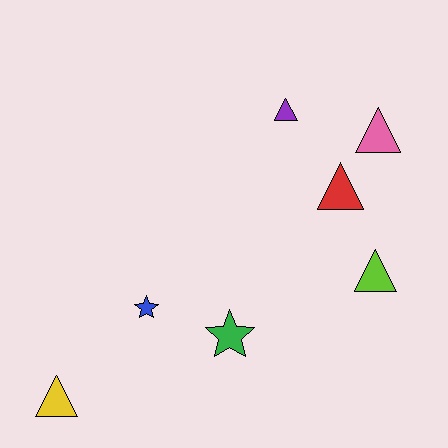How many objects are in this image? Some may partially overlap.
There are 7 objects.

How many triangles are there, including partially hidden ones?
There are 5 triangles.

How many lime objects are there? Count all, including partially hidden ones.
There is 1 lime object.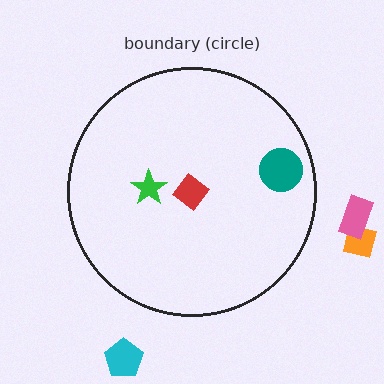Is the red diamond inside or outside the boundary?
Inside.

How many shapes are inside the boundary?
3 inside, 3 outside.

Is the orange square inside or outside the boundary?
Outside.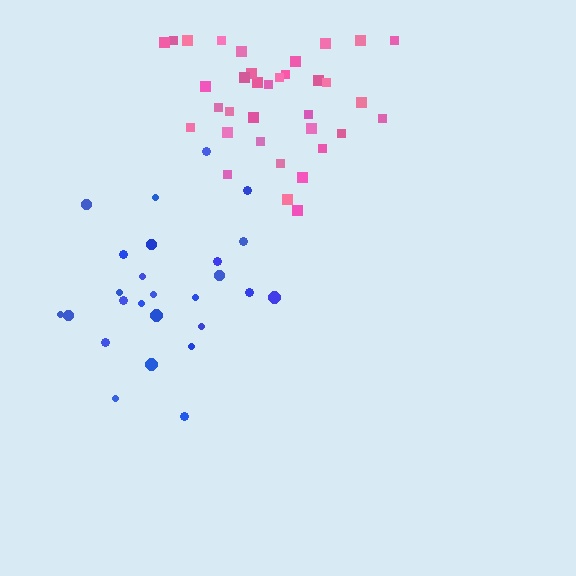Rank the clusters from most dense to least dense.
pink, blue.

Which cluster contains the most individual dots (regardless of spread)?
Pink (35).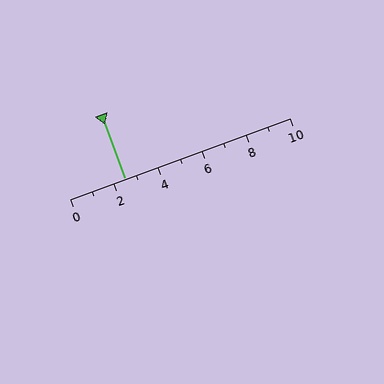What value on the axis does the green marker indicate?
The marker indicates approximately 2.5.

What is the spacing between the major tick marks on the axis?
The major ticks are spaced 2 apart.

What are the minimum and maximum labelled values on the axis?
The axis runs from 0 to 10.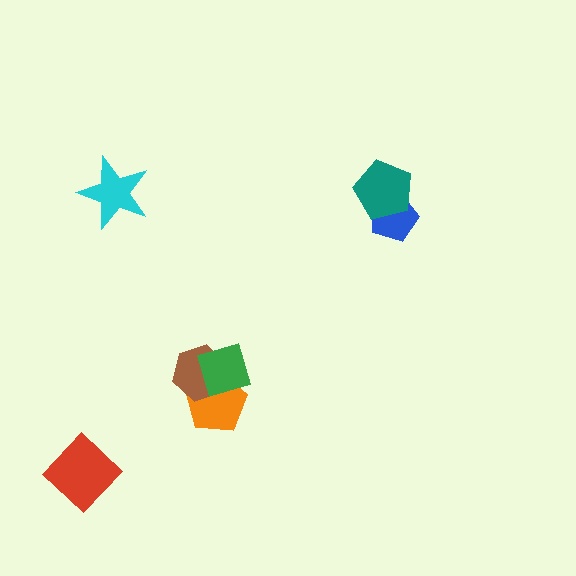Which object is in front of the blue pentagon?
The teal pentagon is in front of the blue pentagon.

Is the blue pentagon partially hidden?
Yes, it is partially covered by another shape.